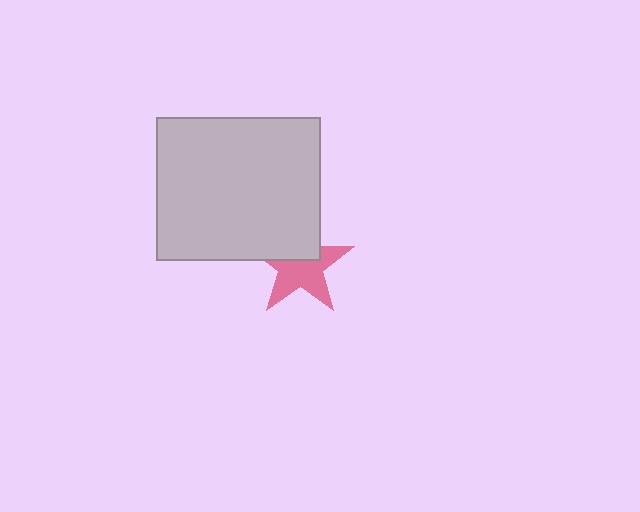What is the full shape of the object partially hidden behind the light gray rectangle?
The partially hidden object is a pink star.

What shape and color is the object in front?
The object in front is a light gray rectangle.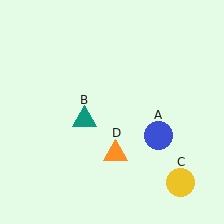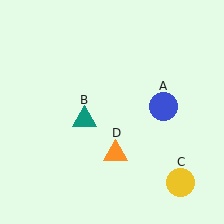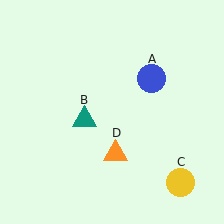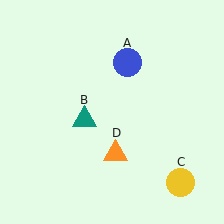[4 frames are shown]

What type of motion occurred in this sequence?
The blue circle (object A) rotated counterclockwise around the center of the scene.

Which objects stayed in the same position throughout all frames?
Teal triangle (object B) and yellow circle (object C) and orange triangle (object D) remained stationary.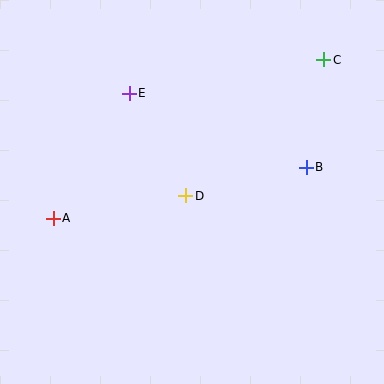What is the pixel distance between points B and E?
The distance between B and E is 192 pixels.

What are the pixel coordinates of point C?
Point C is at (324, 60).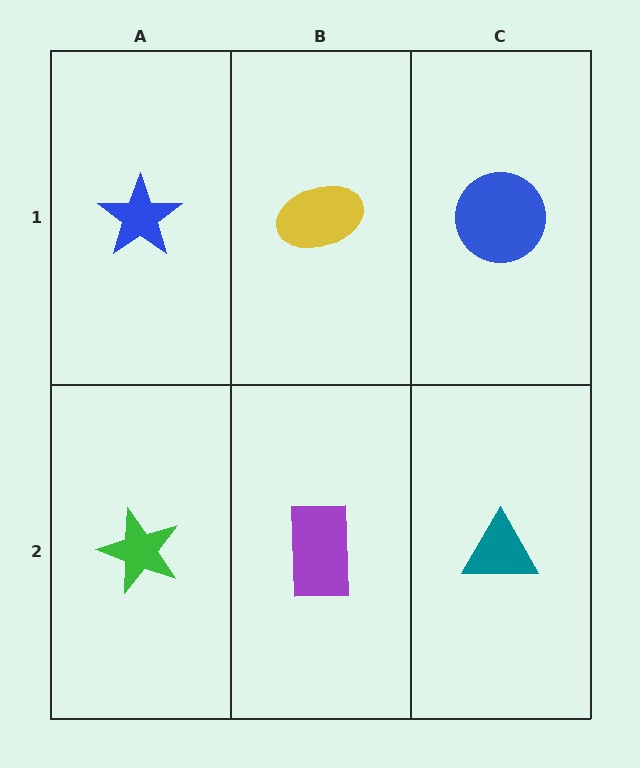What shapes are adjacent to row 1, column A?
A green star (row 2, column A), a yellow ellipse (row 1, column B).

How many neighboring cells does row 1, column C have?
2.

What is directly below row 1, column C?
A teal triangle.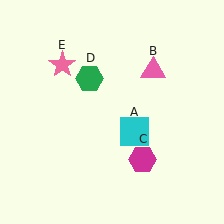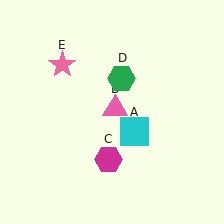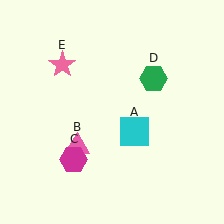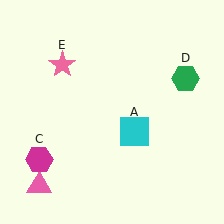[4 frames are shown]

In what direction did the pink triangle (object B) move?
The pink triangle (object B) moved down and to the left.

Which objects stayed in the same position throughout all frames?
Cyan square (object A) and pink star (object E) remained stationary.